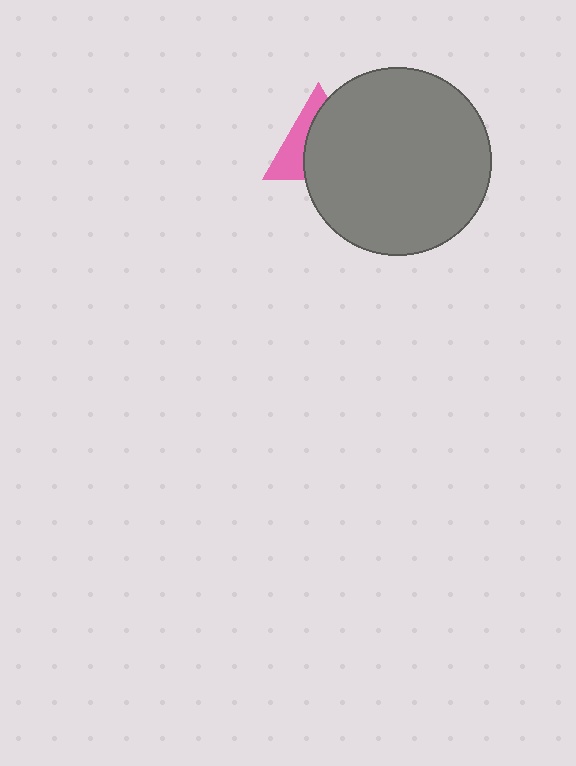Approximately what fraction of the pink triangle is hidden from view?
Roughly 62% of the pink triangle is hidden behind the gray circle.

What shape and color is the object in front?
The object in front is a gray circle.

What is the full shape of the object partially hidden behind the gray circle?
The partially hidden object is a pink triangle.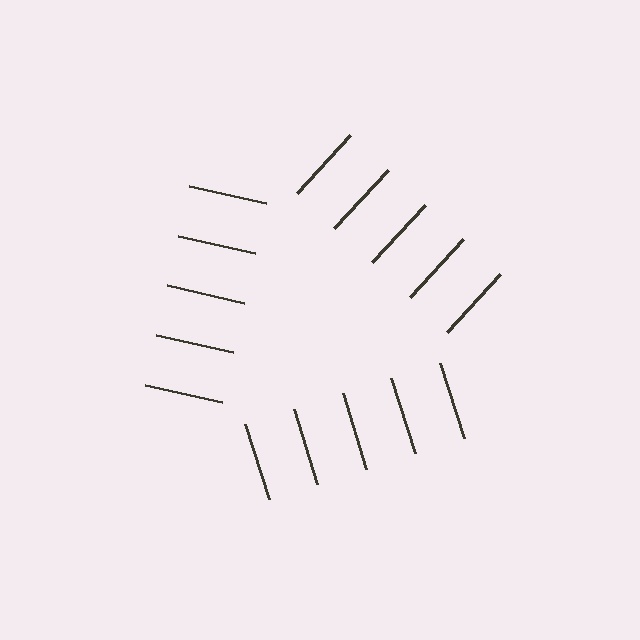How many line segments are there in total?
15 — 5 along each of the 3 edges.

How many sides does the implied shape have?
3 sides — the line-ends trace a triangle.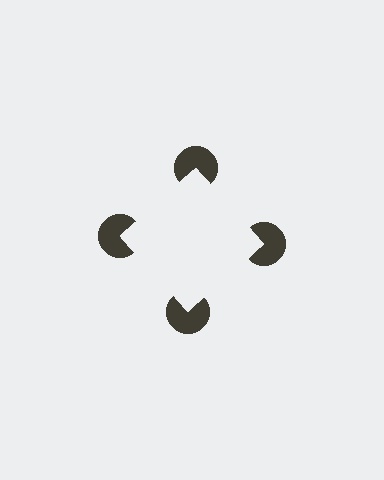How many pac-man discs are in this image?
There are 4 — one at each vertex of the illusory square.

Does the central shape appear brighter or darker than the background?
It typically appears slightly brighter than the background, even though no actual brightness change is drawn.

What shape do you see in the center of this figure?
An illusory square — its edges are inferred from the aligned wedge cuts in the pac-man discs, not physically drawn.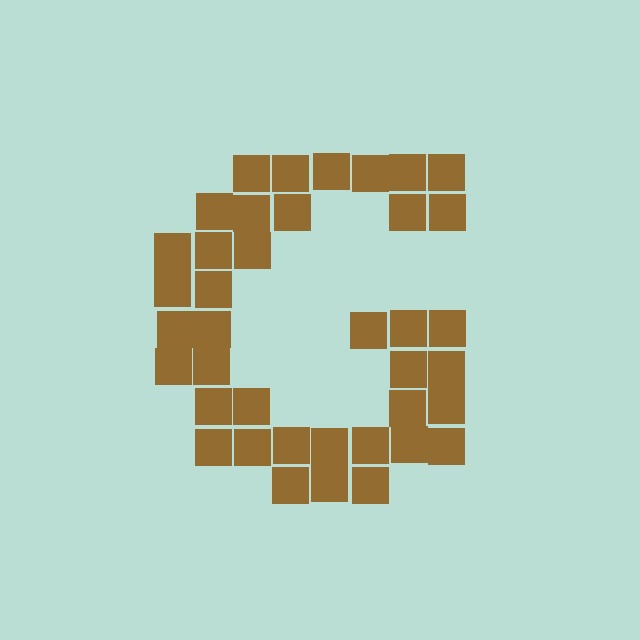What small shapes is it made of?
It is made of small squares.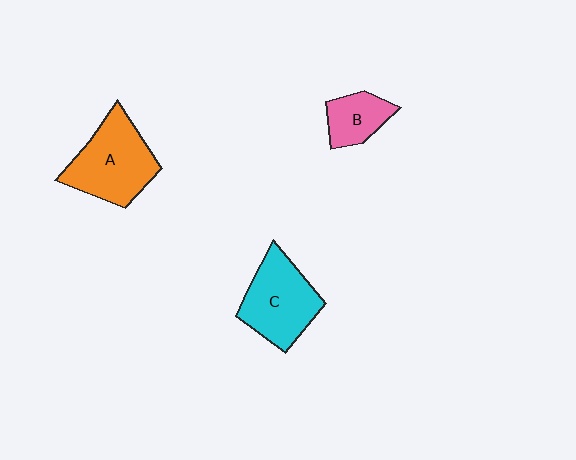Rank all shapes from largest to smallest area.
From largest to smallest: A (orange), C (cyan), B (pink).